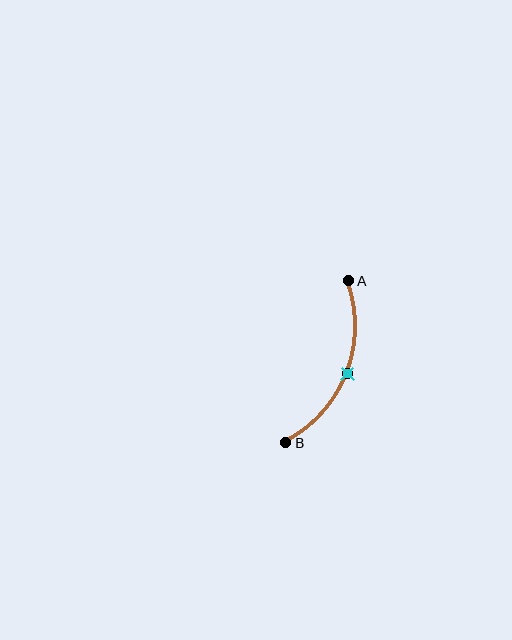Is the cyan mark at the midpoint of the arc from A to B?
Yes. The cyan mark lies on the arc at equal arc-length from both A and B — it is the arc midpoint.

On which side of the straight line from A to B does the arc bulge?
The arc bulges to the right of the straight line connecting A and B.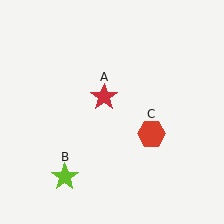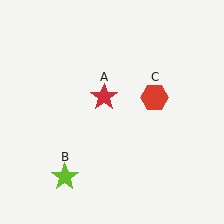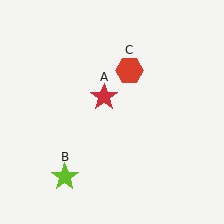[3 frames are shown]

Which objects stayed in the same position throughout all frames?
Red star (object A) and lime star (object B) remained stationary.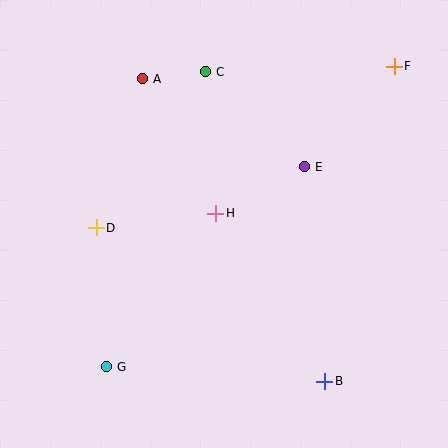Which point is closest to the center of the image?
Point H at (216, 213) is closest to the center.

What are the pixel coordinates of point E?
Point E is at (305, 167).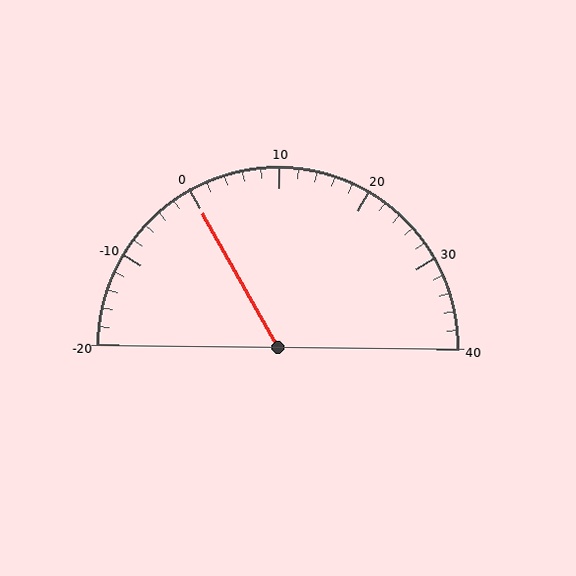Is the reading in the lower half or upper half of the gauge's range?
The reading is in the lower half of the range (-20 to 40).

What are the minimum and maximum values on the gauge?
The gauge ranges from -20 to 40.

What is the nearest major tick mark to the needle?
The nearest major tick mark is 0.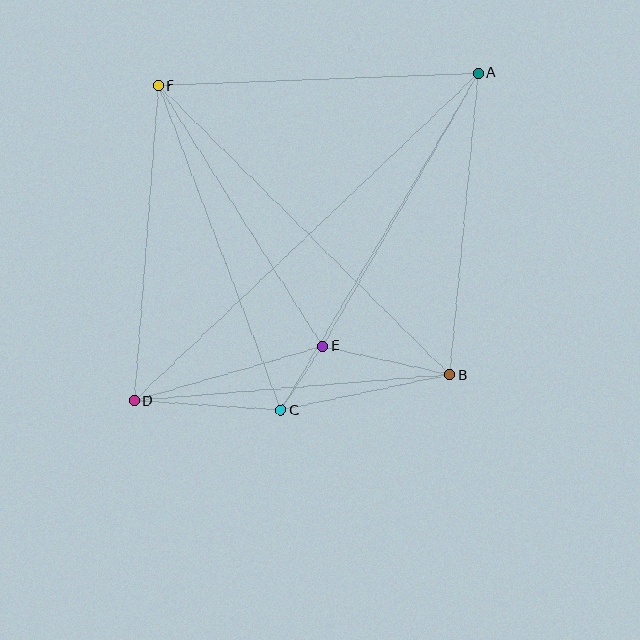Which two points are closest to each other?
Points C and E are closest to each other.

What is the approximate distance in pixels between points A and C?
The distance between A and C is approximately 390 pixels.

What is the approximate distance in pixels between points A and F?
The distance between A and F is approximately 320 pixels.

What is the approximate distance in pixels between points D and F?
The distance between D and F is approximately 316 pixels.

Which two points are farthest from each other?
Points A and D are farthest from each other.